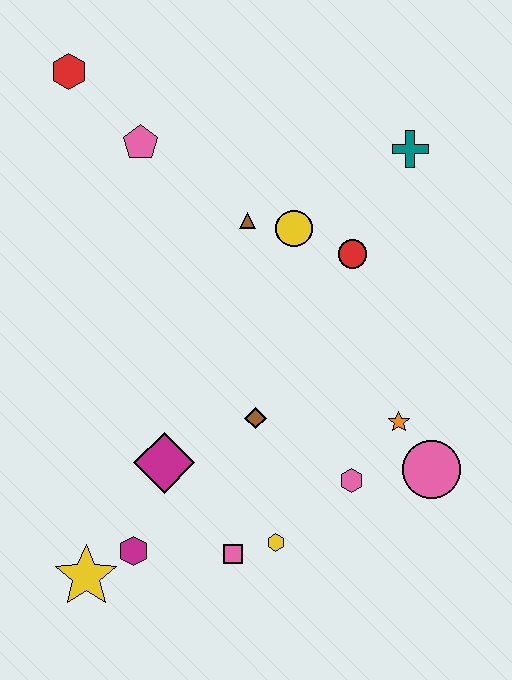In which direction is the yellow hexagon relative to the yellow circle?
The yellow hexagon is below the yellow circle.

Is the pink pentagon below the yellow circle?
No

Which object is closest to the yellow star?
The magenta hexagon is closest to the yellow star.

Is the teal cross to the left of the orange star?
No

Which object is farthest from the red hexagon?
The pink circle is farthest from the red hexagon.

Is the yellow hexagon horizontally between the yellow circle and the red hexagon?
Yes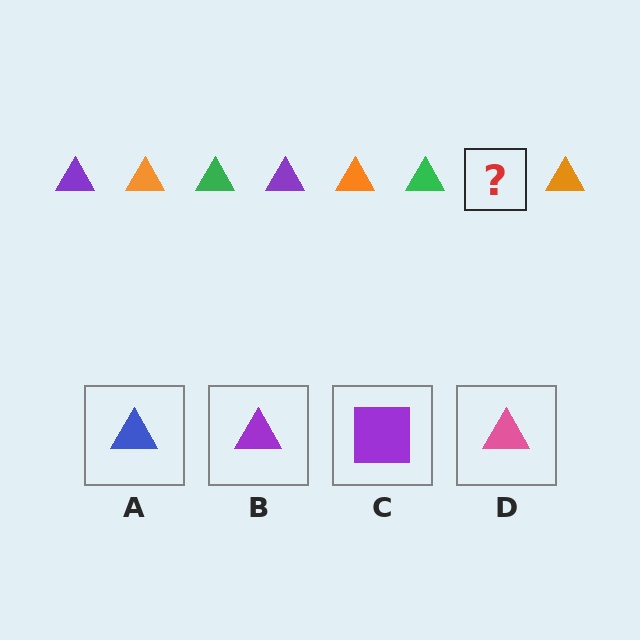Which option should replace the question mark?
Option B.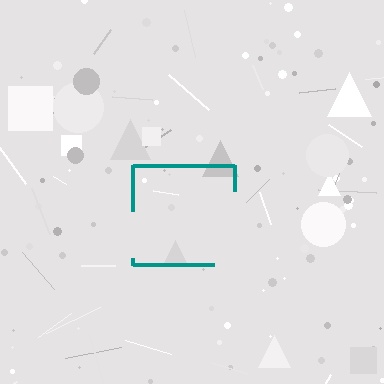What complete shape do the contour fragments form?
The contour fragments form a square.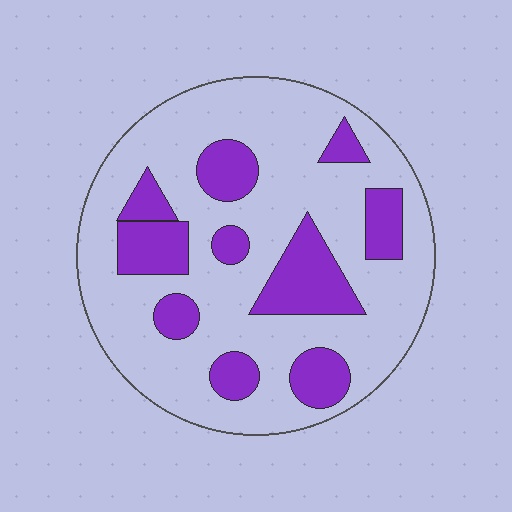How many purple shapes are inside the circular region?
10.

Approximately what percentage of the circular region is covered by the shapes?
Approximately 25%.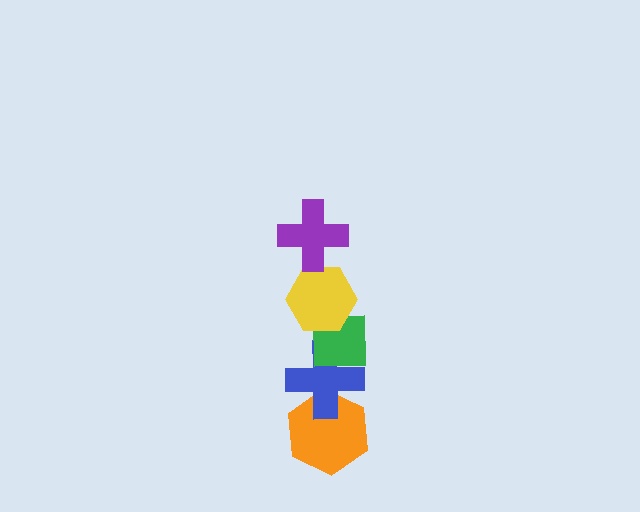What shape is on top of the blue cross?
The green square is on top of the blue cross.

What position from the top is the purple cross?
The purple cross is 1st from the top.